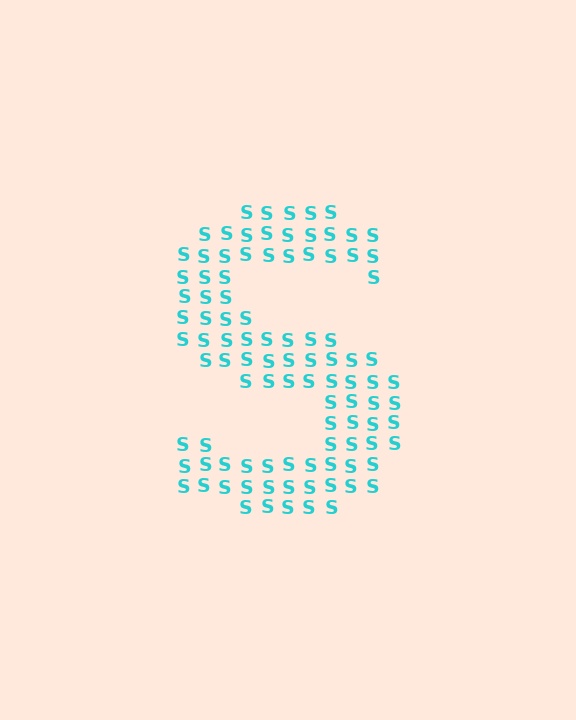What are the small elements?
The small elements are letter S's.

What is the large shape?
The large shape is the letter S.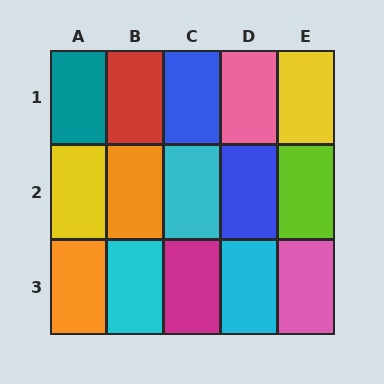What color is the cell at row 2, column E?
Lime.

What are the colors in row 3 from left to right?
Orange, cyan, magenta, cyan, pink.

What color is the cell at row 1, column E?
Yellow.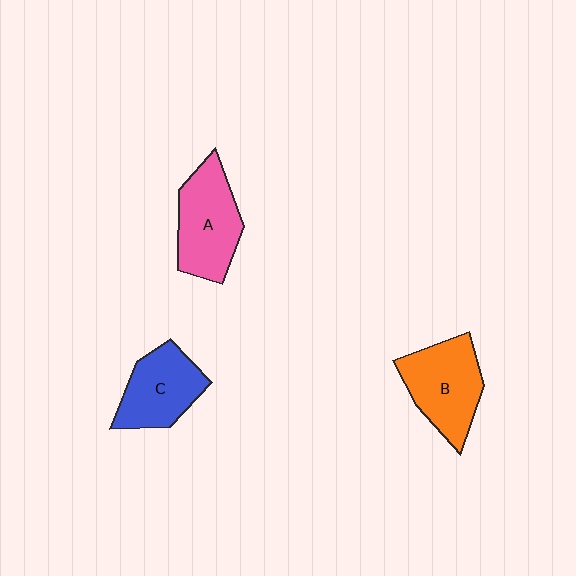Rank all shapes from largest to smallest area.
From largest to smallest: B (orange), A (pink), C (blue).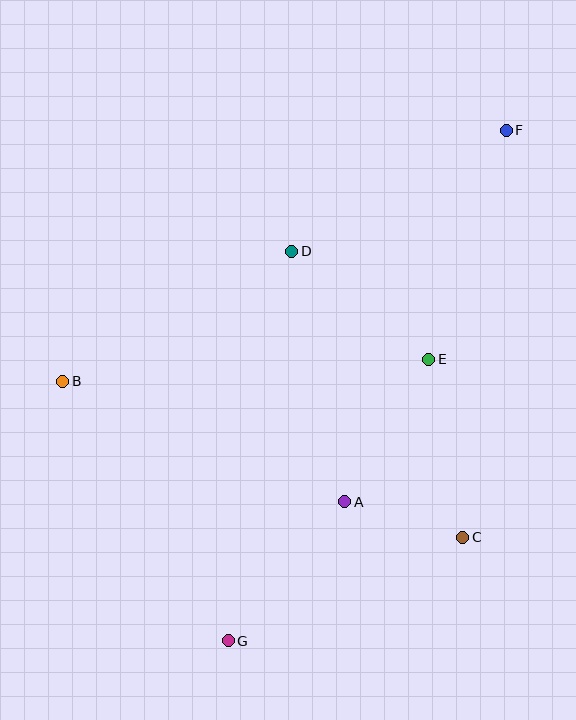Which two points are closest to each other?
Points A and C are closest to each other.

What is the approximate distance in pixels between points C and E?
The distance between C and E is approximately 181 pixels.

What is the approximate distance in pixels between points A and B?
The distance between A and B is approximately 307 pixels.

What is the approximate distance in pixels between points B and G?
The distance between B and G is approximately 308 pixels.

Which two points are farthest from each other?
Points F and G are farthest from each other.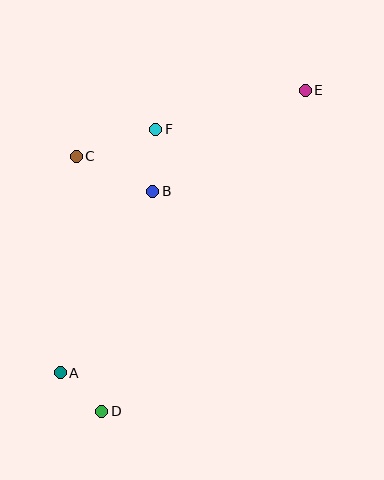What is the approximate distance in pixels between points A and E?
The distance between A and E is approximately 374 pixels.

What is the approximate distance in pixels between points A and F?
The distance between A and F is approximately 262 pixels.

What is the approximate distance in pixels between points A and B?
The distance between A and B is approximately 204 pixels.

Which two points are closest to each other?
Points A and D are closest to each other.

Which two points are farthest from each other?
Points D and E are farthest from each other.